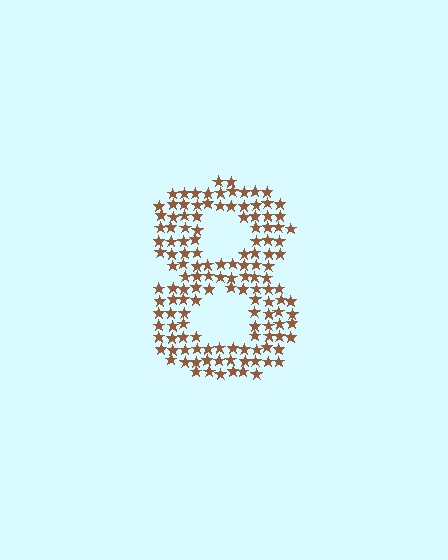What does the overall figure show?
The overall figure shows the digit 8.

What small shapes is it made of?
It is made of small stars.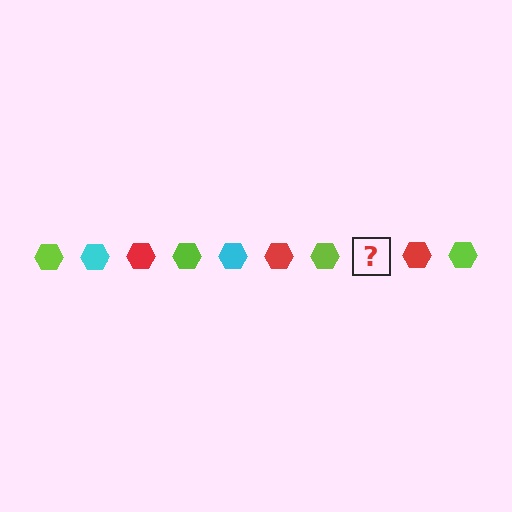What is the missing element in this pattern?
The missing element is a cyan hexagon.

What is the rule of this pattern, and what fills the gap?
The rule is that the pattern cycles through lime, cyan, red hexagons. The gap should be filled with a cyan hexagon.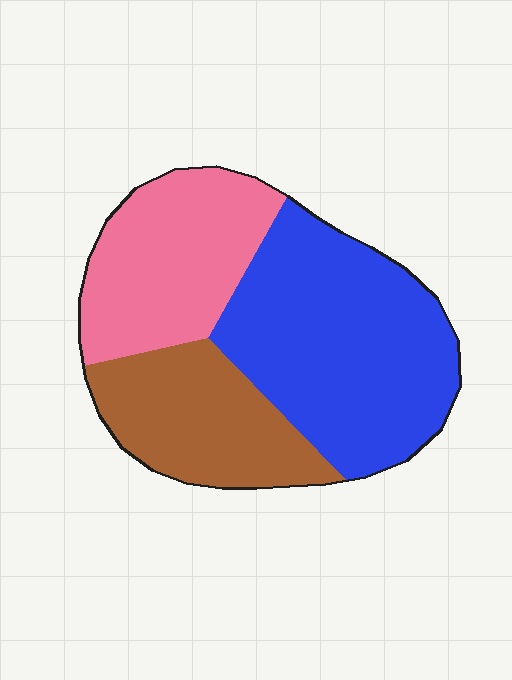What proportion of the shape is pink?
Pink covers around 30% of the shape.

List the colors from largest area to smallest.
From largest to smallest: blue, pink, brown.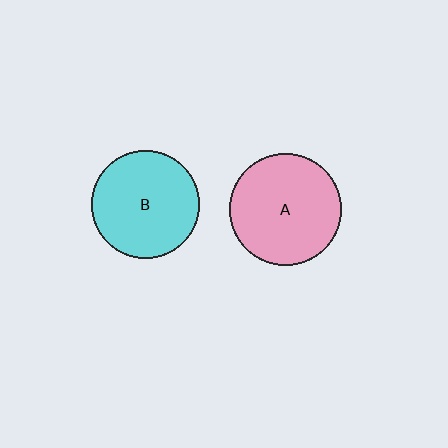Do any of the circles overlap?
No, none of the circles overlap.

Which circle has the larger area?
Circle A (pink).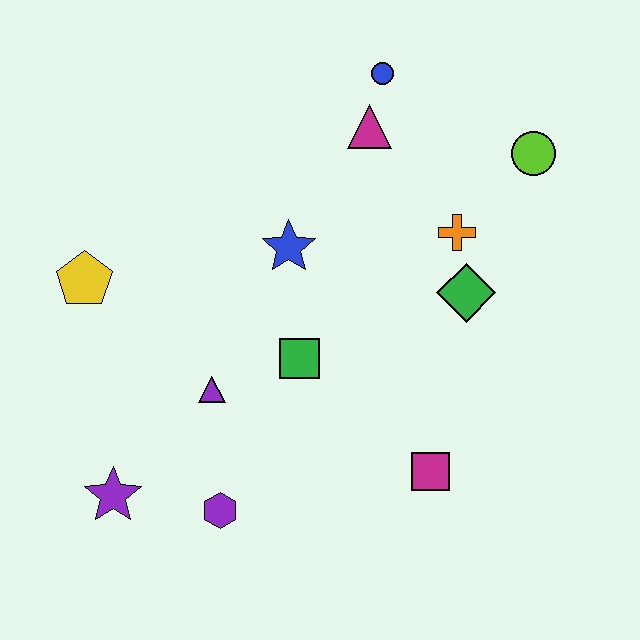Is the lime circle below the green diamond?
No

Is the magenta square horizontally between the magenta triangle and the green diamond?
Yes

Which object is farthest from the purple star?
The lime circle is farthest from the purple star.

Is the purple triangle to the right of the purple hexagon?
No